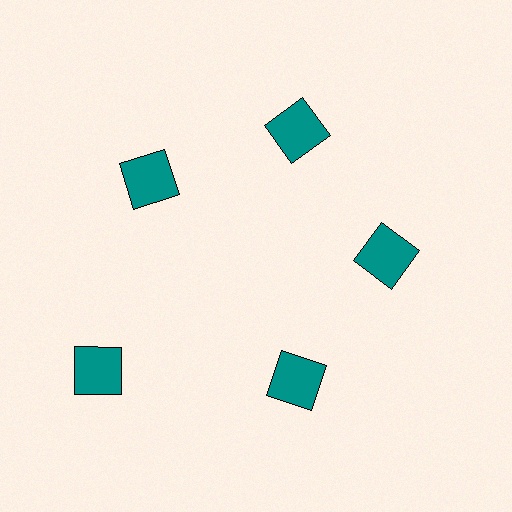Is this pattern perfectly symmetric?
No. The 5 teal squares are arranged in a ring, but one element near the 8 o'clock position is pushed outward from the center, breaking the 5-fold rotational symmetry.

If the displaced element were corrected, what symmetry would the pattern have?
It would have 5-fold rotational symmetry — the pattern would map onto itself every 72 degrees.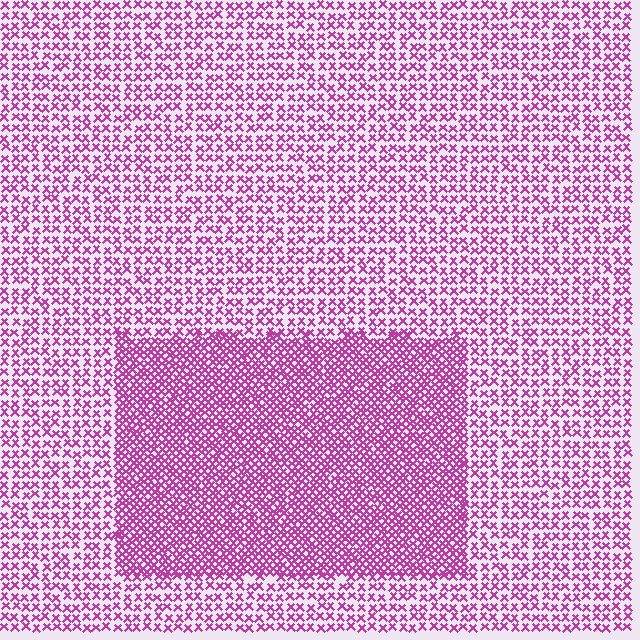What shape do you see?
I see a rectangle.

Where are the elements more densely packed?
The elements are more densely packed inside the rectangle boundary.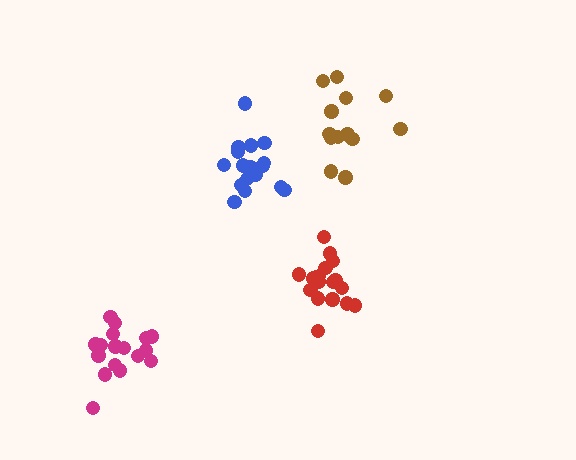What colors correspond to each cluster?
The clusters are colored: red, blue, brown, magenta.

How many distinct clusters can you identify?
There are 4 distinct clusters.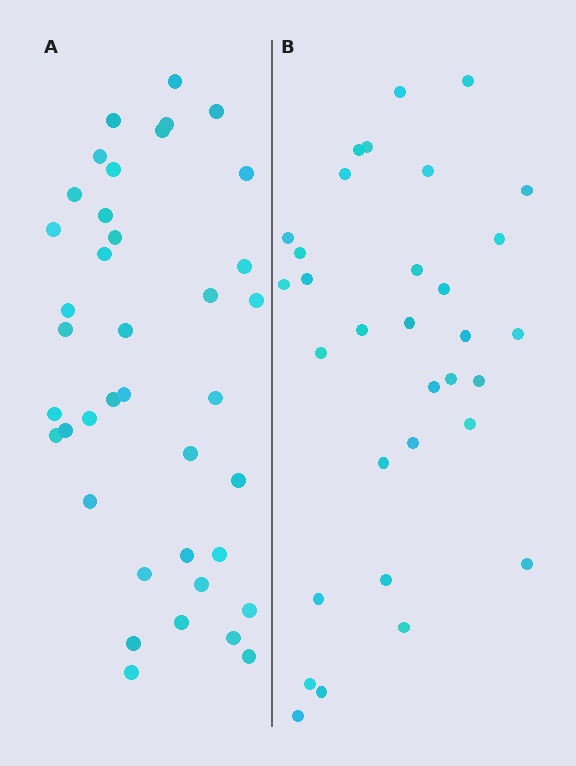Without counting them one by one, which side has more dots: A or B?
Region A (the left region) has more dots.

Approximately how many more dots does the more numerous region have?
Region A has roughly 8 or so more dots than region B.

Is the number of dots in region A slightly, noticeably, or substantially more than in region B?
Region A has only slightly more — the two regions are fairly close. The ratio is roughly 1.2 to 1.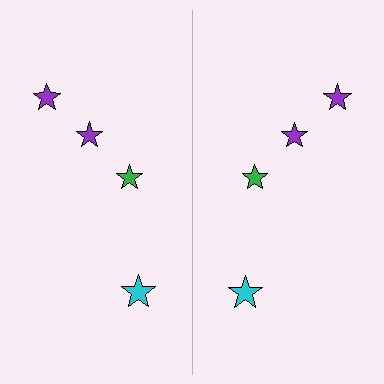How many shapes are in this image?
There are 8 shapes in this image.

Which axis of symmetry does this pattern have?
The pattern has a vertical axis of symmetry running through the center of the image.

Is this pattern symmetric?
Yes, this pattern has bilateral (reflection) symmetry.